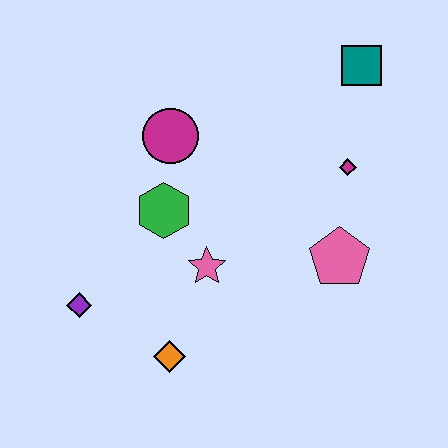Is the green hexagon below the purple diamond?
No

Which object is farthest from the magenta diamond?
The purple diamond is farthest from the magenta diamond.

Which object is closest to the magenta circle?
The green hexagon is closest to the magenta circle.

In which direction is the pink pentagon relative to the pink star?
The pink pentagon is to the right of the pink star.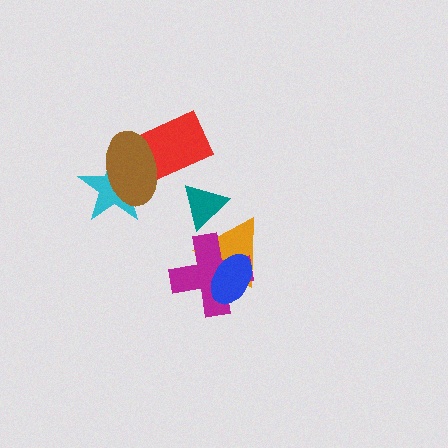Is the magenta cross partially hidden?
Yes, it is partially covered by another shape.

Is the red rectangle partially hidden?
Yes, it is partially covered by another shape.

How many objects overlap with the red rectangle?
2 objects overlap with the red rectangle.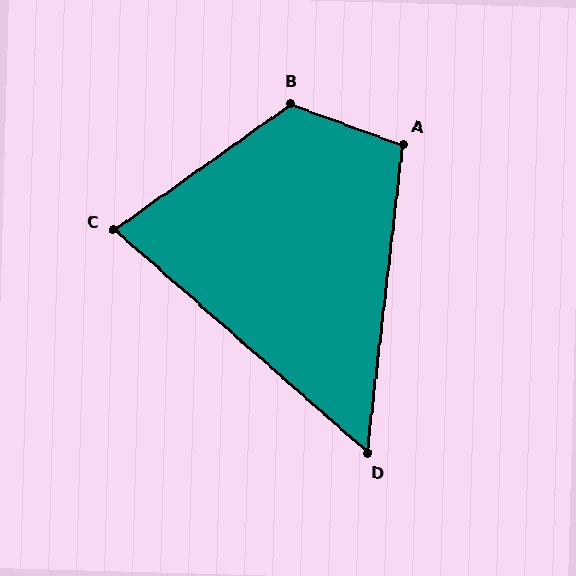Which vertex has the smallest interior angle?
D, at approximately 55 degrees.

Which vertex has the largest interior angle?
B, at approximately 125 degrees.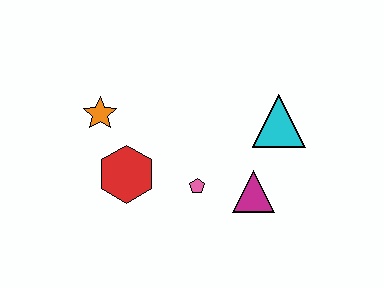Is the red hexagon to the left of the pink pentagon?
Yes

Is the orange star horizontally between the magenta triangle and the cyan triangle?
No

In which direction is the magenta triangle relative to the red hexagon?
The magenta triangle is to the right of the red hexagon.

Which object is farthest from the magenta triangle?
The orange star is farthest from the magenta triangle.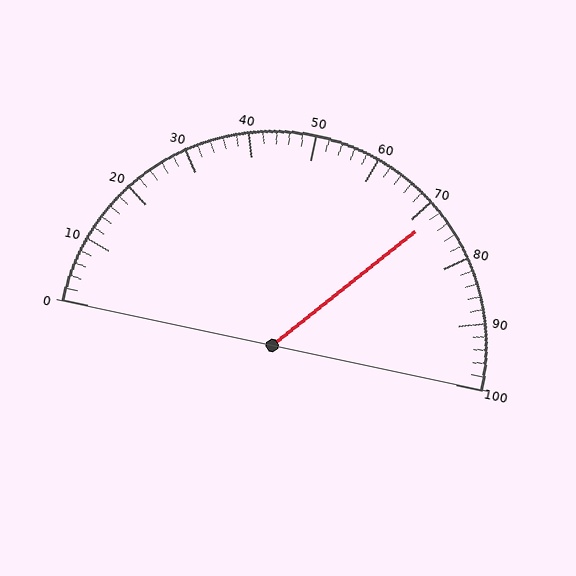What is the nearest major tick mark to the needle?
The nearest major tick mark is 70.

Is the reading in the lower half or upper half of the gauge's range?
The reading is in the upper half of the range (0 to 100).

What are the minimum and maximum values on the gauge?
The gauge ranges from 0 to 100.